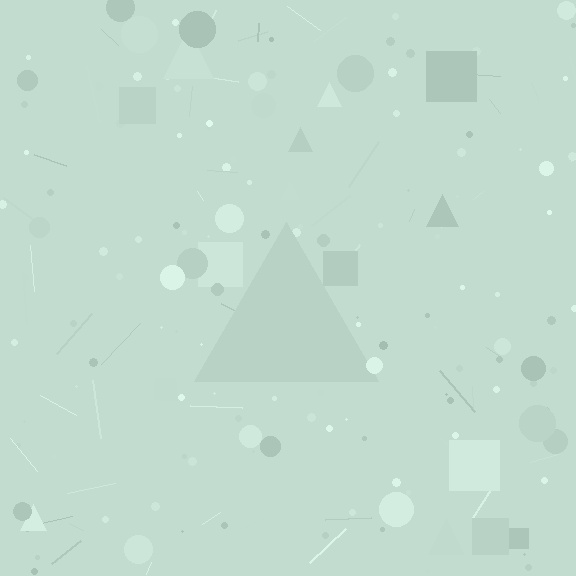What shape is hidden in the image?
A triangle is hidden in the image.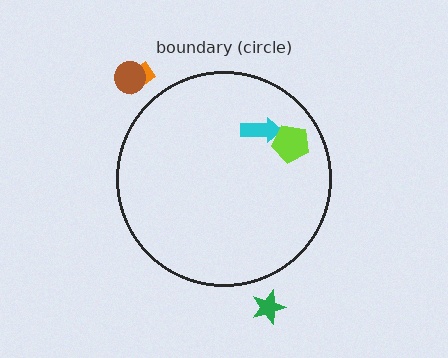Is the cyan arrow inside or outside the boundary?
Inside.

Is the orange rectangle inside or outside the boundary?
Outside.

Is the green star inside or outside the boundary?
Outside.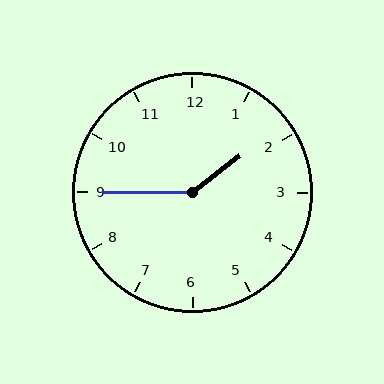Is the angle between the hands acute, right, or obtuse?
It is obtuse.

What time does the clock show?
1:45.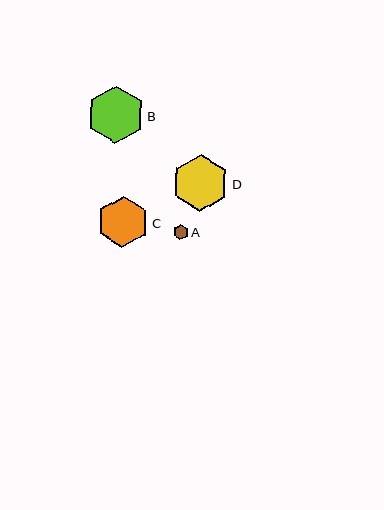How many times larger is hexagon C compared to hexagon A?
Hexagon C is approximately 3.4 times the size of hexagon A.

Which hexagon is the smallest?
Hexagon A is the smallest with a size of approximately 15 pixels.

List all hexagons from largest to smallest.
From largest to smallest: B, D, C, A.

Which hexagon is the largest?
Hexagon B is the largest with a size of approximately 57 pixels.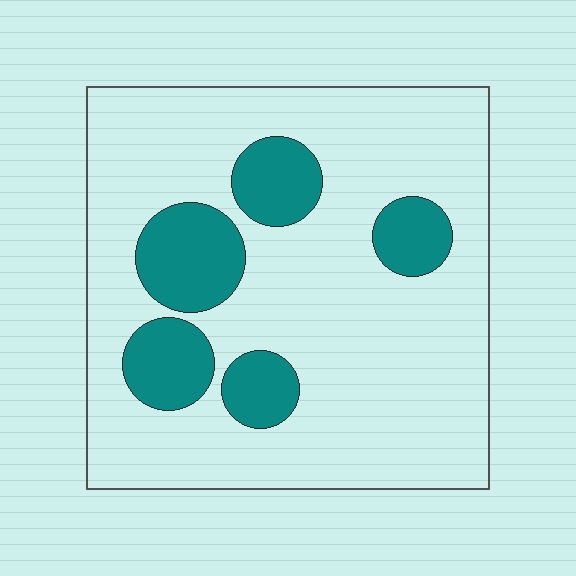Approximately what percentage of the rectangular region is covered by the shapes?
Approximately 20%.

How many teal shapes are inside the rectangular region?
5.